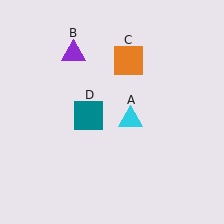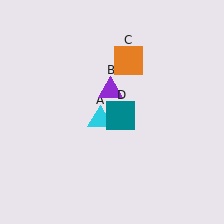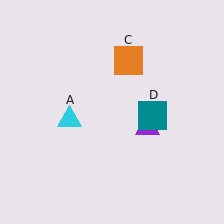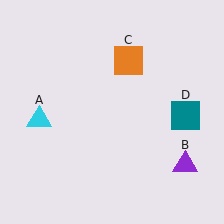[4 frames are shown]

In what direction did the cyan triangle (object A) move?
The cyan triangle (object A) moved left.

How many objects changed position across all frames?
3 objects changed position: cyan triangle (object A), purple triangle (object B), teal square (object D).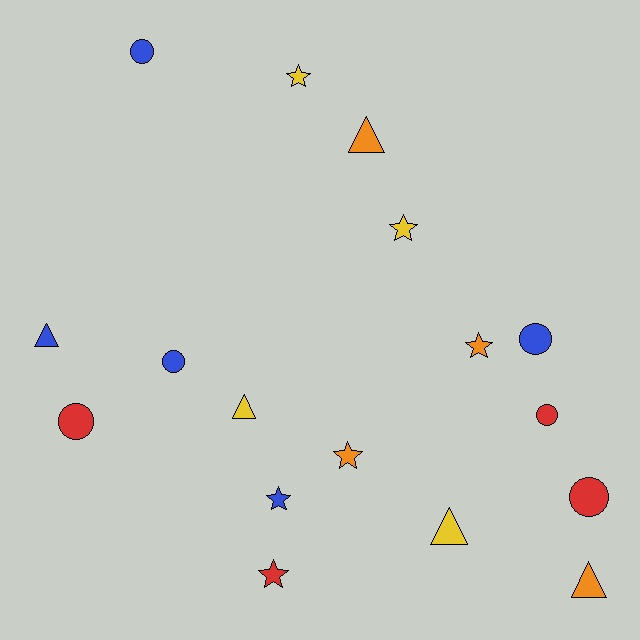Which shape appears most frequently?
Circle, with 6 objects.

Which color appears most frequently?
Blue, with 5 objects.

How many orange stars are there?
There are 2 orange stars.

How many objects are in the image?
There are 17 objects.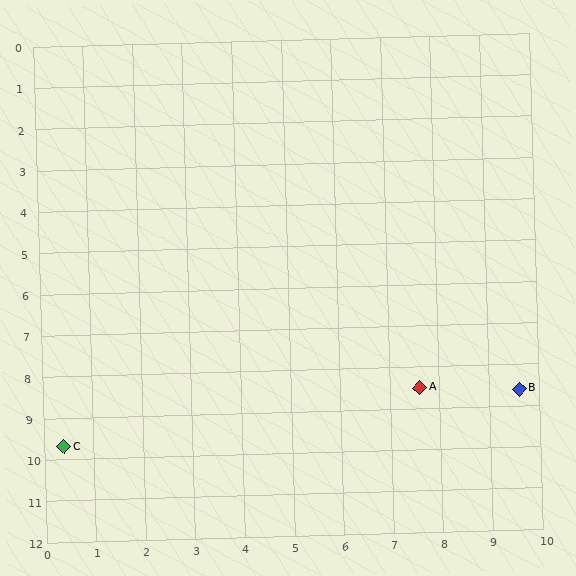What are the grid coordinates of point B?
Point B is at approximately (9.6, 8.6).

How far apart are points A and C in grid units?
Points A and C are about 7.3 grid units apart.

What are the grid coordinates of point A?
Point A is at approximately (7.6, 8.5).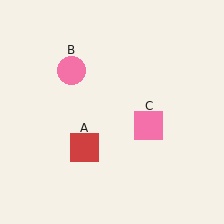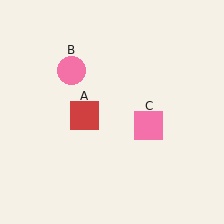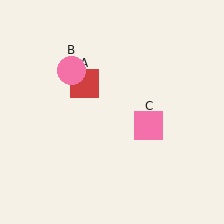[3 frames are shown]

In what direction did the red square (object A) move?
The red square (object A) moved up.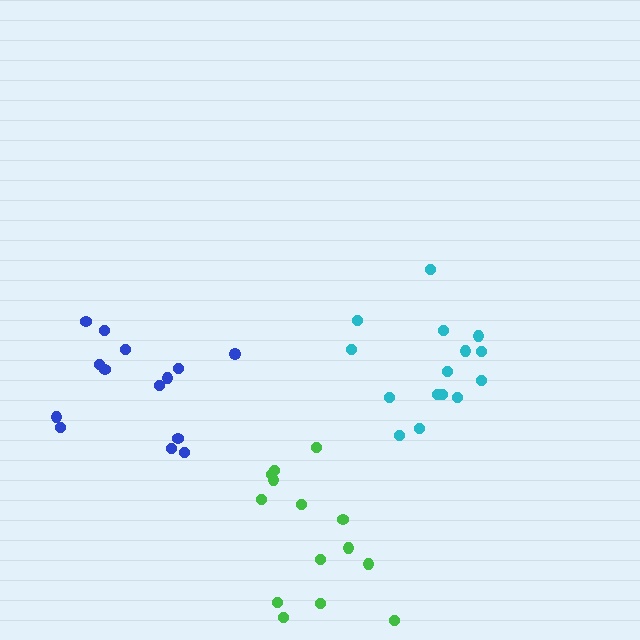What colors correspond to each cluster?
The clusters are colored: cyan, blue, green.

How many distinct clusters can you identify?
There are 3 distinct clusters.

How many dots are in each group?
Group 1: 15 dots, Group 2: 14 dots, Group 3: 14 dots (43 total).